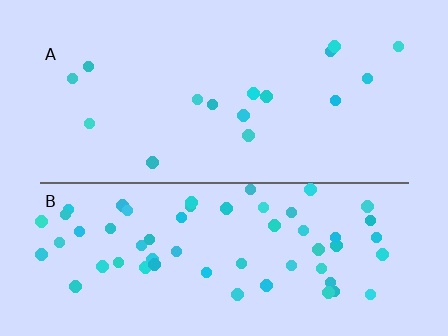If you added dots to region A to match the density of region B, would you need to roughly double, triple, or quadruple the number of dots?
Approximately quadruple.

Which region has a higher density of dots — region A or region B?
B (the bottom).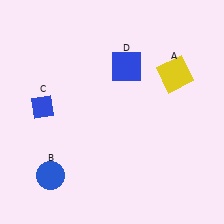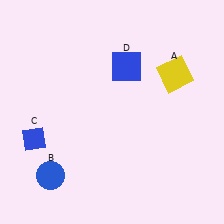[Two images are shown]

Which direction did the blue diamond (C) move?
The blue diamond (C) moved down.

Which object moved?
The blue diamond (C) moved down.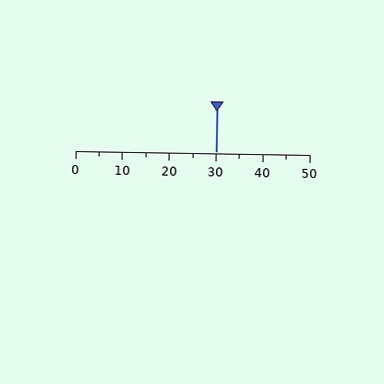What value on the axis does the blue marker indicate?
The marker indicates approximately 30.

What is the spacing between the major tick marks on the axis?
The major ticks are spaced 10 apart.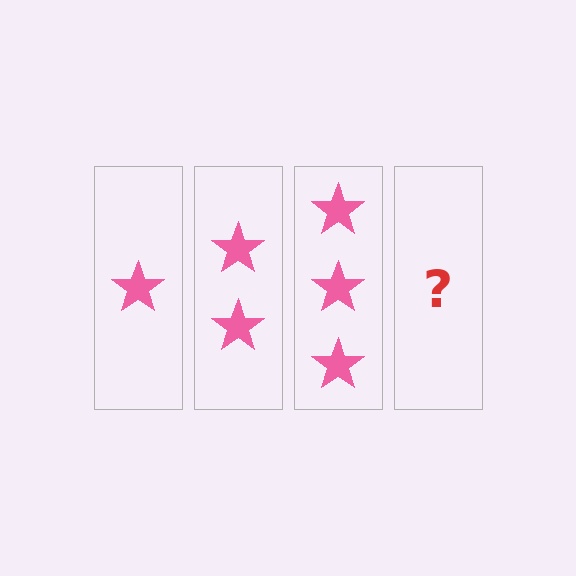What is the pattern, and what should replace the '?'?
The pattern is that each step adds one more star. The '?' should be 4 stars.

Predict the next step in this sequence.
The next step is 4 stars.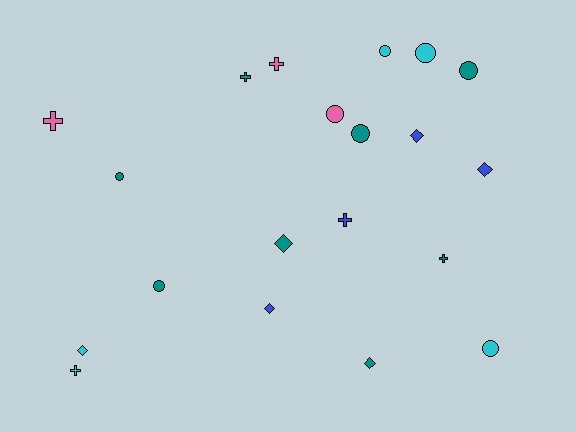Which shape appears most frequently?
Circle, with 8 objects.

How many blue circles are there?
There are no blue circles.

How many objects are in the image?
There are 20 objects.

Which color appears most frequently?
Teal, with 8 objects.